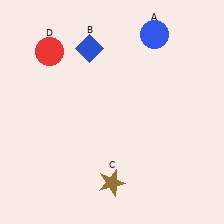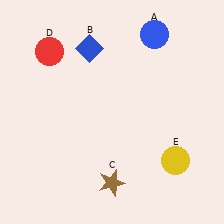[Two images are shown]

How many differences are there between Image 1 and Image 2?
There is 1 difference between the two images.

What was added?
A yellow circle (E) was added in Image 2.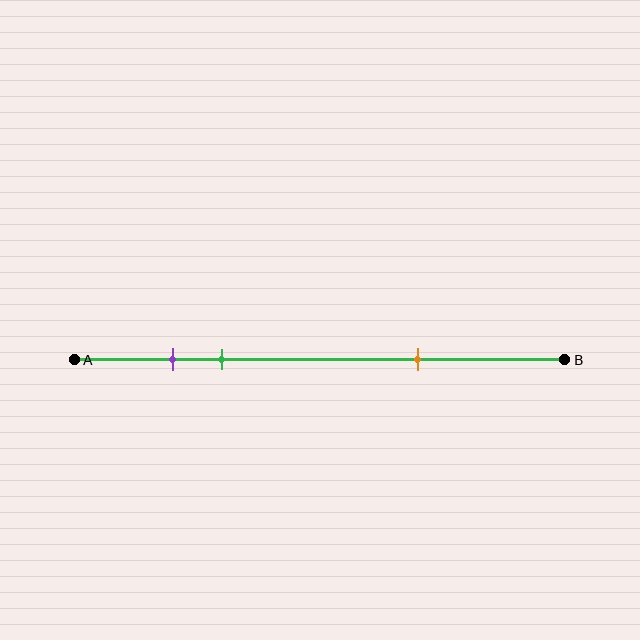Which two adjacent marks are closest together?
The purple and green marks are the closest adjacent pair.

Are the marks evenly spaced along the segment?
No, the marks are not evenly spaced.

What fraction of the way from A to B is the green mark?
The green mark is approximately 30% (0.3) of the way from A to B.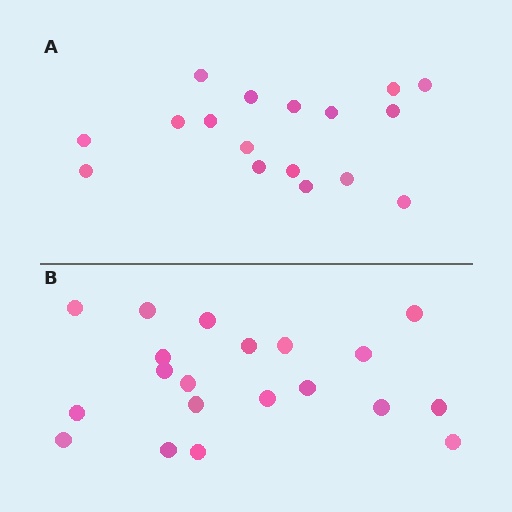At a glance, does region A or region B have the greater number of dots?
Region B (the bottom region) has more dots.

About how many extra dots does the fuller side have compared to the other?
Region B has just a few more — roughly 2 or 3 more dots than region A.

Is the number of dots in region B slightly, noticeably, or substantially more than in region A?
Region B has only slightly more — the two regions are fairly close. The ratio is roughly 1.2 to 1.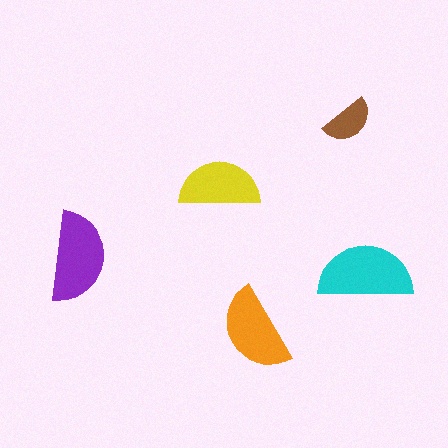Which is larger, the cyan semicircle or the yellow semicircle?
The cyan one.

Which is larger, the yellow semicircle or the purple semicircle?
The purple one.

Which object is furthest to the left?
The purple semicircle is leftmost.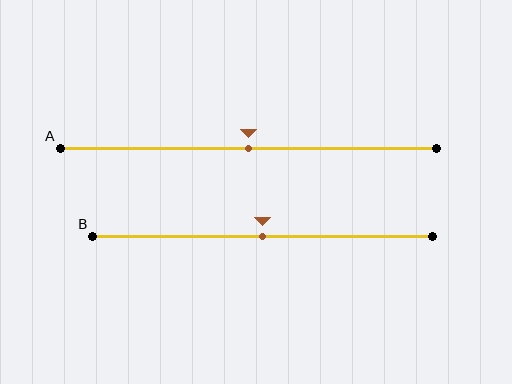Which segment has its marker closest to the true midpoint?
Segment A has its marker closest to the true midpoint.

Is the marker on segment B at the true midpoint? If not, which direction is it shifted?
Yes, the marker on segment B is at the true midpoint.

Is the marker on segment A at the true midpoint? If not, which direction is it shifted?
Yes, the marker on segment A is at the true midpoint.